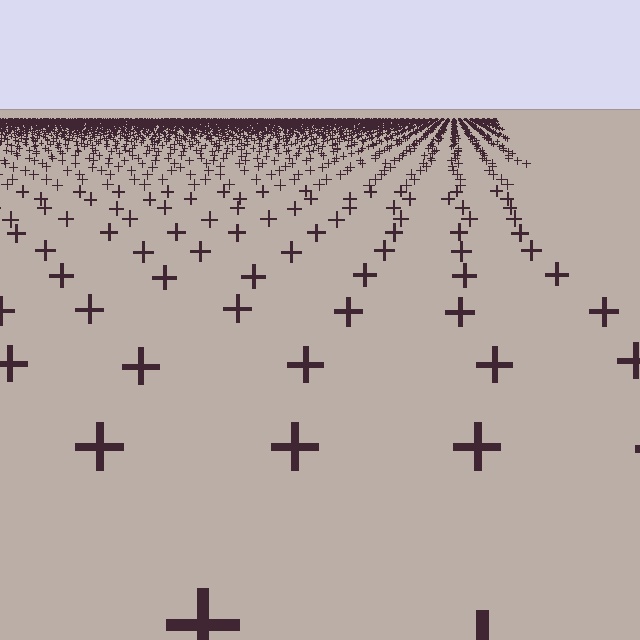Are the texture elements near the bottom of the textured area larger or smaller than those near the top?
Larger. Near the bottom, elements are closer to the viewer and appear at a bigger on-screen size.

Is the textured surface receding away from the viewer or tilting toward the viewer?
The surface is receding away from the viewer. Texture elements get smaller and denser toward the top.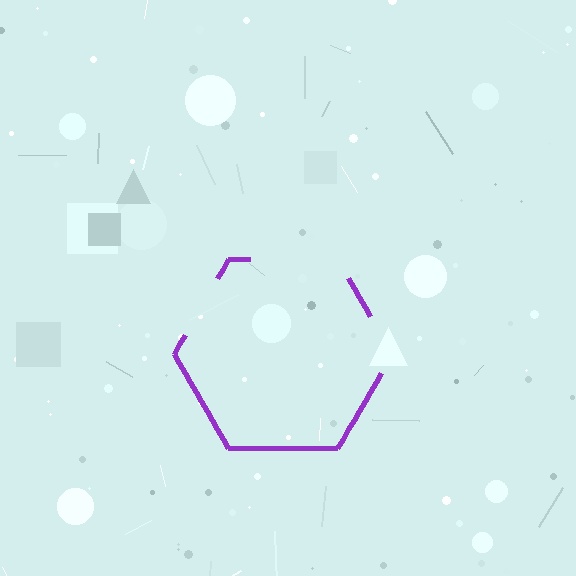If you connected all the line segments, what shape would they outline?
They would outline a hexagon.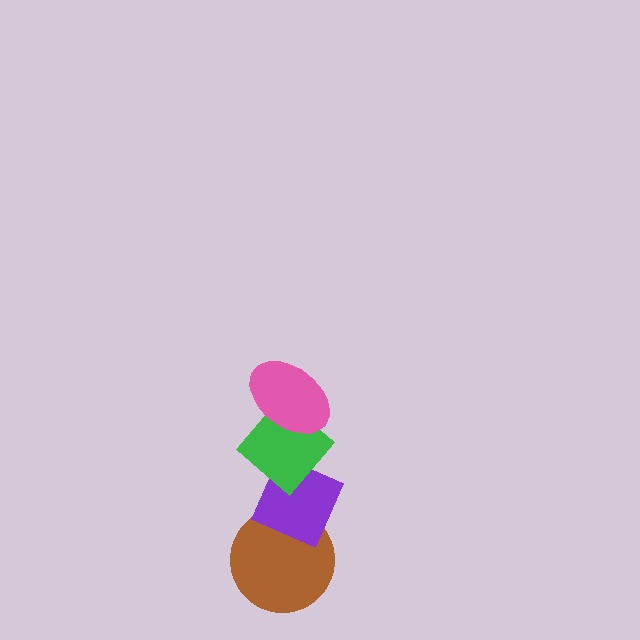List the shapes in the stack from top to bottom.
From top to bottom: the pink ellipse, the green diamond, the purple diamond, the brown circle.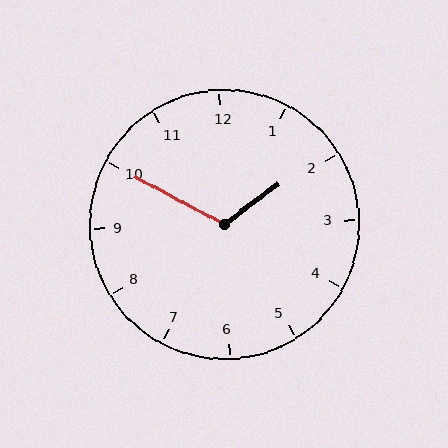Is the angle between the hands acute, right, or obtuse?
It is obtuse.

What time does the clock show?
1:50.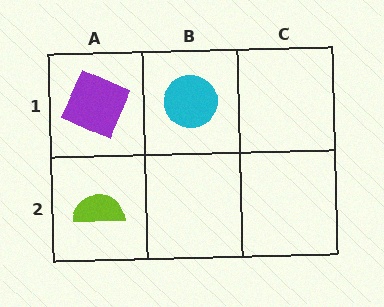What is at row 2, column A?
A lime semicircle.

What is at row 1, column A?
A purple square.